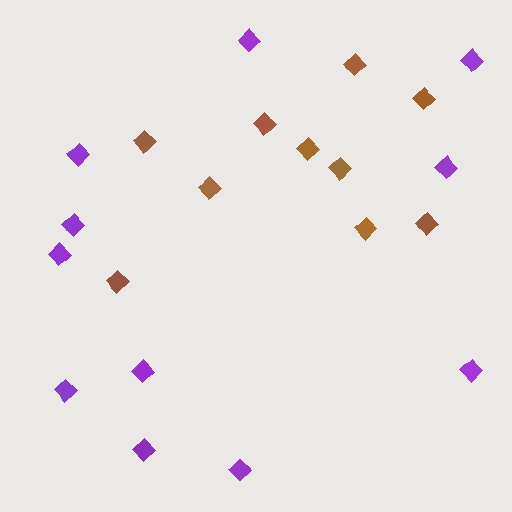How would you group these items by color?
There are 2 groups: one group of brown diamonds (10) and one group of purple diamonds (11).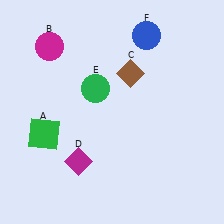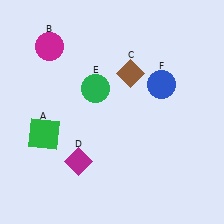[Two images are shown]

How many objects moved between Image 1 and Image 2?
1 object moved between the two images.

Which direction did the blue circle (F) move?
The blue circle (F) moved down.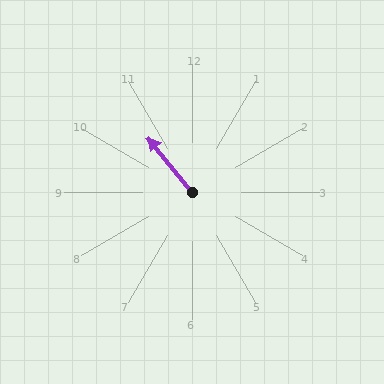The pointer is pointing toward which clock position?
Roughly 11 o'clock.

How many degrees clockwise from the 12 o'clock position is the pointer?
Approximately 321 degrees.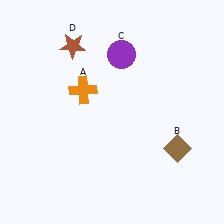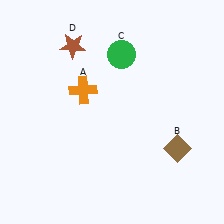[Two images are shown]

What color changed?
The circle (C) changed from purple in Image 1 to green in Image 2.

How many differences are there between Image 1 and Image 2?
There is 1 difference between the two images.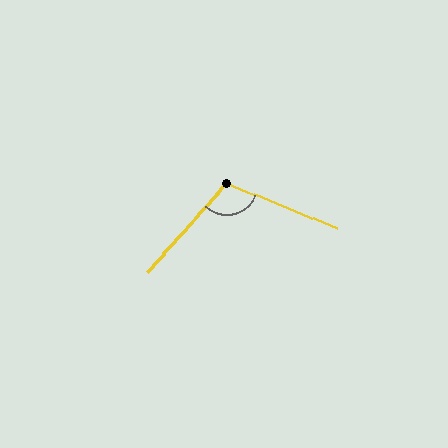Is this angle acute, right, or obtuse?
It is obtuse.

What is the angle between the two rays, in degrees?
Approximately 110 degrees.